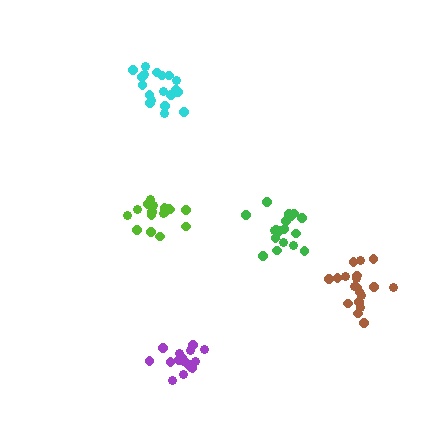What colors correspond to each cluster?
The clusters are colored: lime, green, cyan, brown, purple.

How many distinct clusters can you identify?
There are 5 distinct clusters.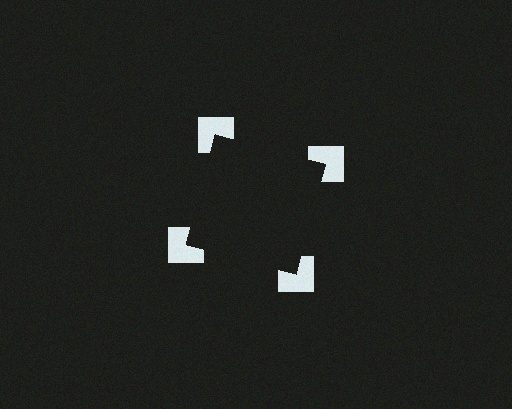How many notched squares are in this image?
There are 4 — one at each vertex of the illusory square.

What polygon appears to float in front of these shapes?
An illusory square — its edges are inferred from the aligned wedge cuts in the notched squares, not physically drawn.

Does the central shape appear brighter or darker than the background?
It typically appears slightly darker than the background, even though no actual brightness change is drawn.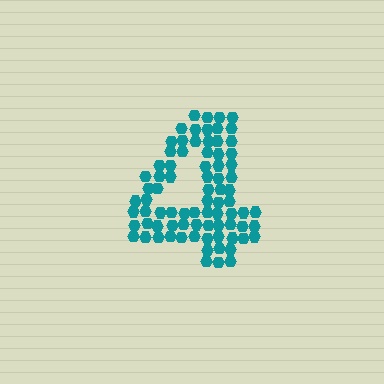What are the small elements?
The small elements are hexagons.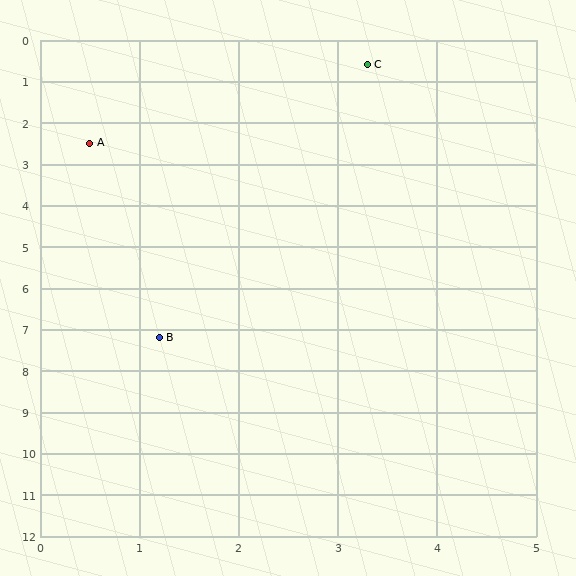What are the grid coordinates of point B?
Point B is at approximately (1.2, 7.2).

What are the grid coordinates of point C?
Point C is at approximately (3.3, 0.6).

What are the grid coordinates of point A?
Point A is at approximately (0.5, 2.5).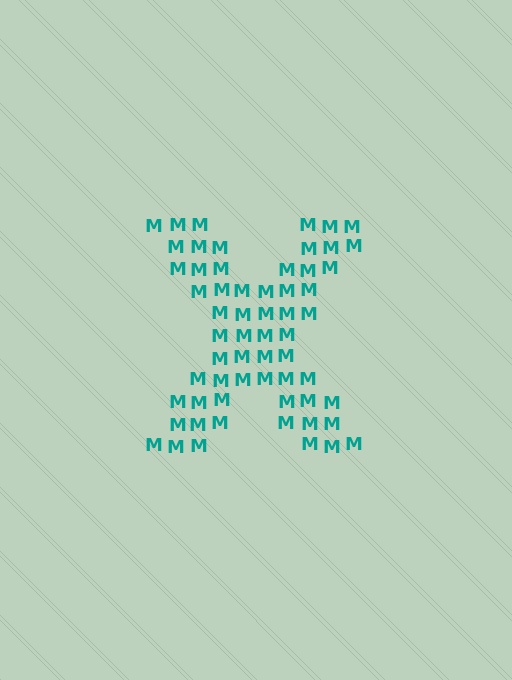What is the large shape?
The large shape is the letter X.